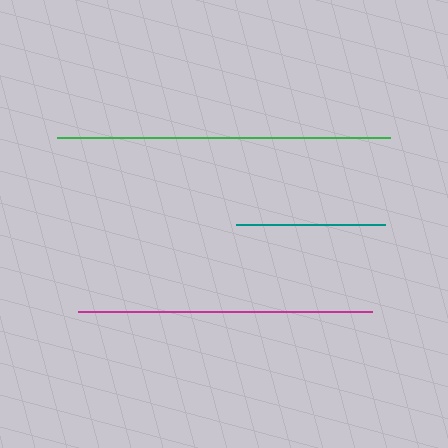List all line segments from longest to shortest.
From longest to shortest: green, magenta, teal.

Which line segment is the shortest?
The teal line is the shortest at approximately 149 pixels.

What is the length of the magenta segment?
The magenta segment is approximately 294 pixels long.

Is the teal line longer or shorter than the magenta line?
The magenta line is longer than the teal line.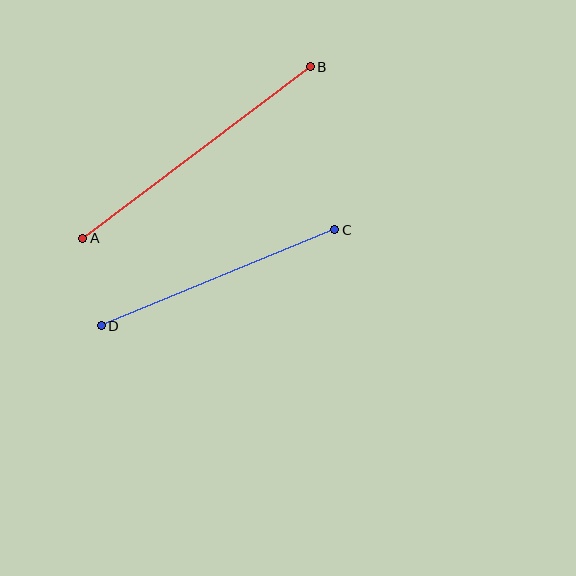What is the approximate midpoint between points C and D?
The midpoint is at approximately (218, 278) pixels.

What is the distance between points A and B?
The distance is approximately 285 pixels.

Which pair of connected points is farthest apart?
Points A and B are farthest apart.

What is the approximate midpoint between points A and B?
The midpoint is at approximately (197, 152) pixels.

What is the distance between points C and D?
The distance is approximately 252 pixels.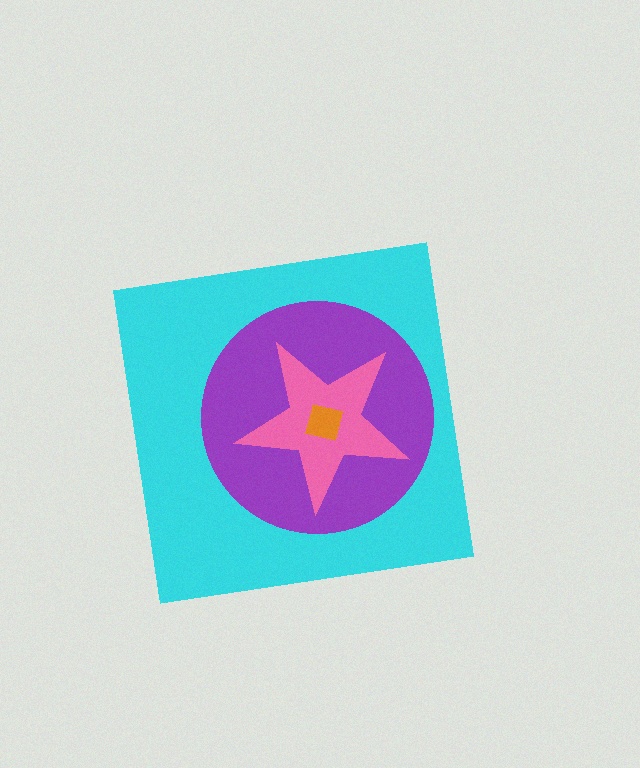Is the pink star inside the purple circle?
Yes.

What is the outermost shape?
The cyan square.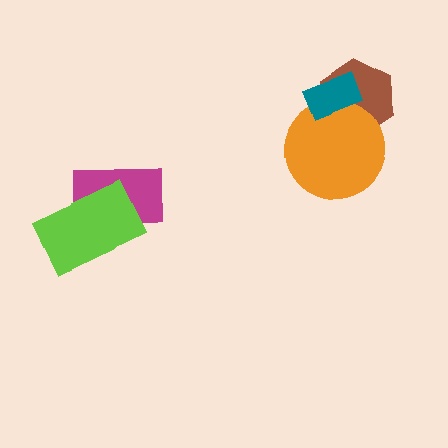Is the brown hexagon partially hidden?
Yes, it is partially covered by another shape.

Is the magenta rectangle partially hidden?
Yes, it is partially covered by another shape.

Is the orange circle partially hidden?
Yes, it is partially covered by another shape.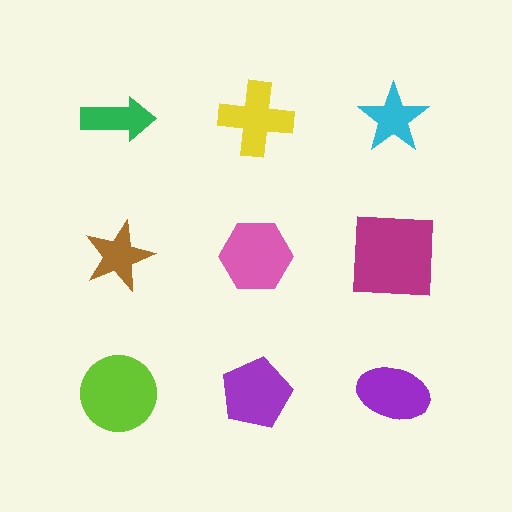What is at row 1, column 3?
A cyan star.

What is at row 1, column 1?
A green arrow.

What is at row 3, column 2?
A purple pentagon.